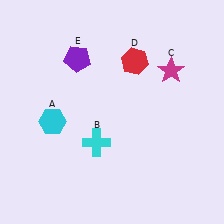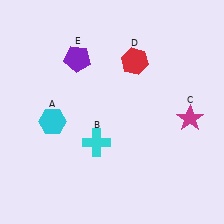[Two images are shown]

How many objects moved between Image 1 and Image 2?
1 object moved between the two images.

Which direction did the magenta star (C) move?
The magenta star (C) moved down.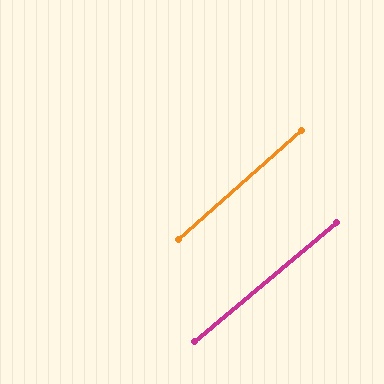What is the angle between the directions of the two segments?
Approximately 2 degrees.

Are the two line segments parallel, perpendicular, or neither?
Parallel — their directions differ by only 1.5°.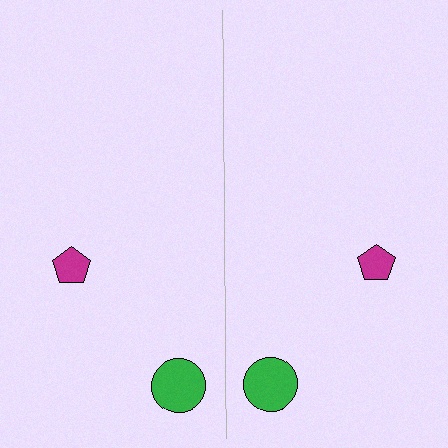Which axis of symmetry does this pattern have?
The pattern has a vertical axis of symmetry running through the center of the image.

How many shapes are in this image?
There are 4 shapes in this image.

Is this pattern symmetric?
Yes, this pattern has bilateral (reflection) symmetry.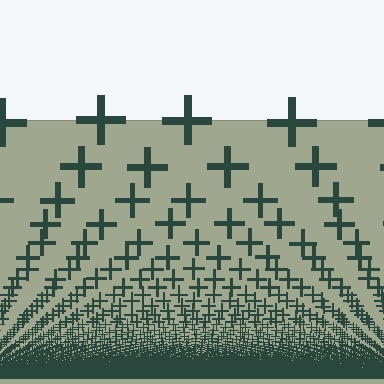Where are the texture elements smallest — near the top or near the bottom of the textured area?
Near the bottom.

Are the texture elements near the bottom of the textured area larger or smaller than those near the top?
Smaller. The gradient is inverted — elements near the bottom are smaller and denser.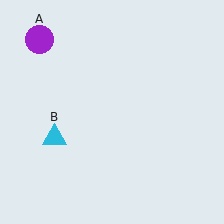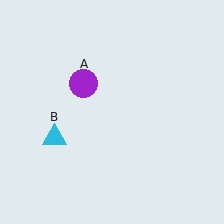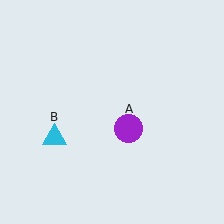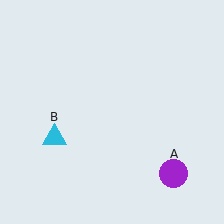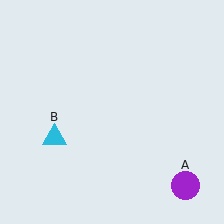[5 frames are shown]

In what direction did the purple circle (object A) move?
The purple circle (object A) moved down and to the right.